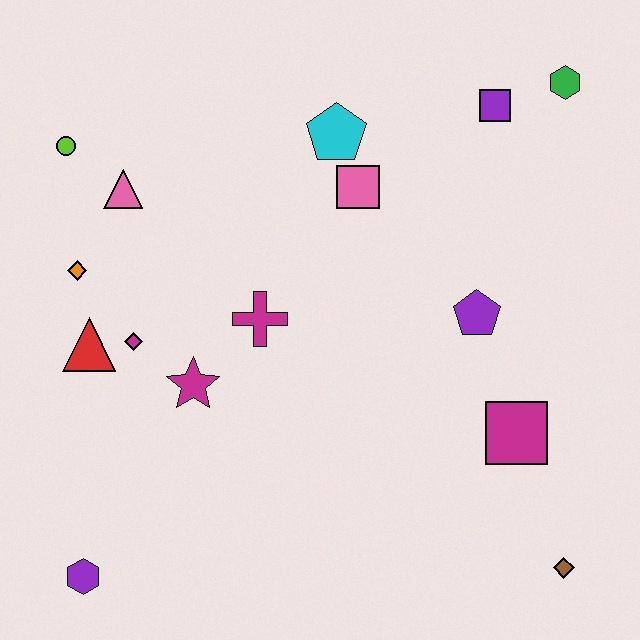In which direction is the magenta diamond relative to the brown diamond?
The magenta diamond is to the left of the brown diamond.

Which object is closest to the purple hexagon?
The magenta star is closest to the purple hexagon.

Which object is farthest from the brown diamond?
The lime circle is farthest from the brown diamond.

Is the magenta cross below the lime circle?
Yes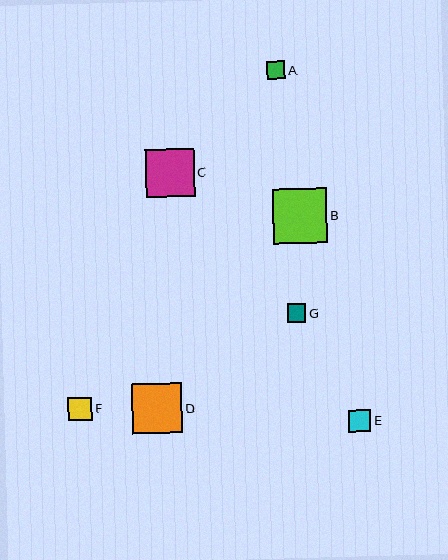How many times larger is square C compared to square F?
Square C is approximately 2.0 times the size of square F.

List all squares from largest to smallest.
From largest to smallest: B, D, C, F, E, G, A.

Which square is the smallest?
Square A is the smallest with a size of approximately 18 pixels.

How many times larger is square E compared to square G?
Square E is approximately 1.2 times the size of square G.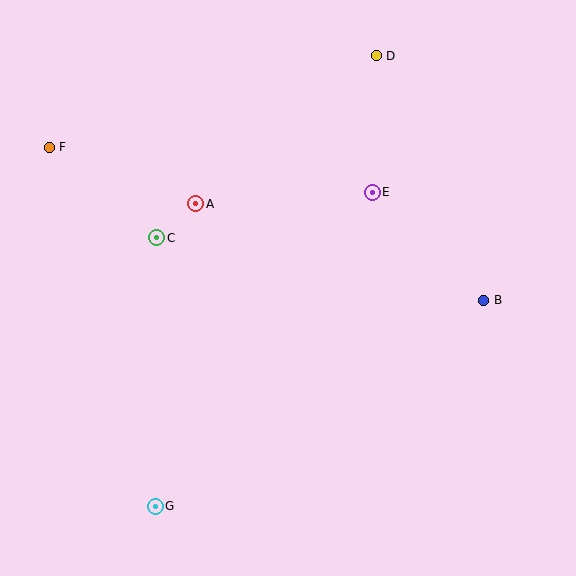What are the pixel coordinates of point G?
Point G is at (155, 506).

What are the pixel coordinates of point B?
Point B is at (484, 300).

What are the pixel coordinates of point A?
Point A is at (196, 204).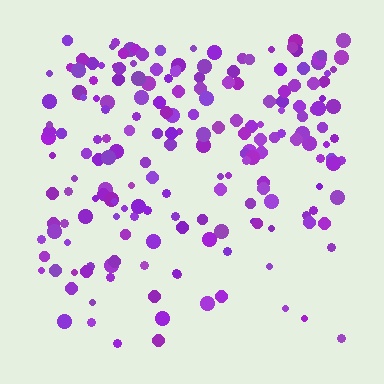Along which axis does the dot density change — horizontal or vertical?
Vertical.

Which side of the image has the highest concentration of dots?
The top.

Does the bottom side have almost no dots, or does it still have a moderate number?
Still a moderate number, just noticeably fewer than the top.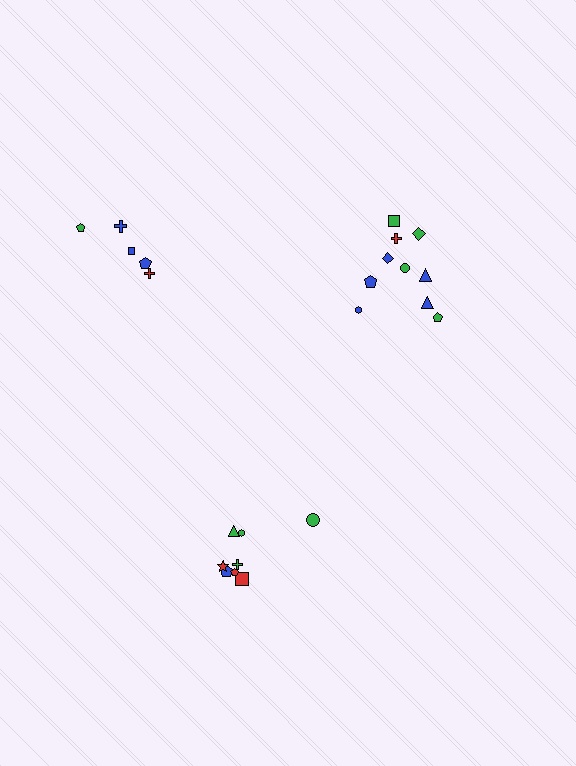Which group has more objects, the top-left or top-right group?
The top-right group.